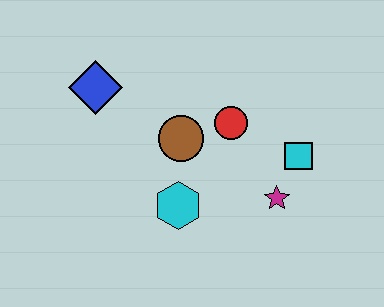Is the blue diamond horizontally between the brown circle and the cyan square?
No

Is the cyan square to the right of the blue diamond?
Yes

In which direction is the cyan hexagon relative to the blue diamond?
The cyan hexagon is below the blue diamond.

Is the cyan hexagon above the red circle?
No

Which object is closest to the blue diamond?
The brown circle is closest to the blue diamond.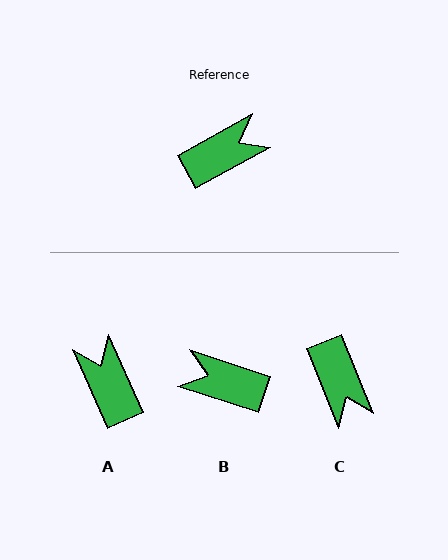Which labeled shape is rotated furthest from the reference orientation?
B, about 133 degrees away.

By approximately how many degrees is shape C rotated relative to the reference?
Approximately 97 degrees clockwise.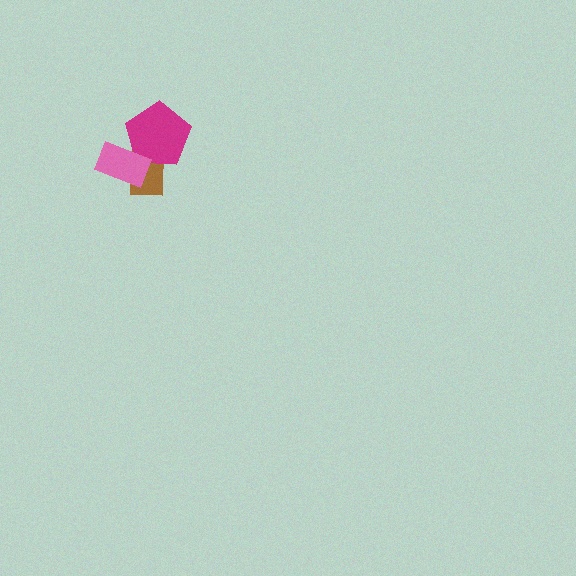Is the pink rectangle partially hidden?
No, no other shape covers it.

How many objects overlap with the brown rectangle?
2 objects overlap with the brown rectangle.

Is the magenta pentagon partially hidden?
Yes, it is partially covered by another shape.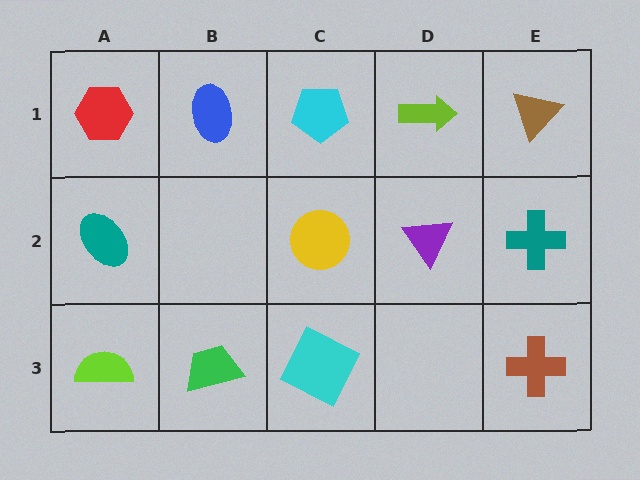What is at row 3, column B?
A green trapezoid.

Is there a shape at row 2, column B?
No, that cell is empty.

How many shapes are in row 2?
4 shapes.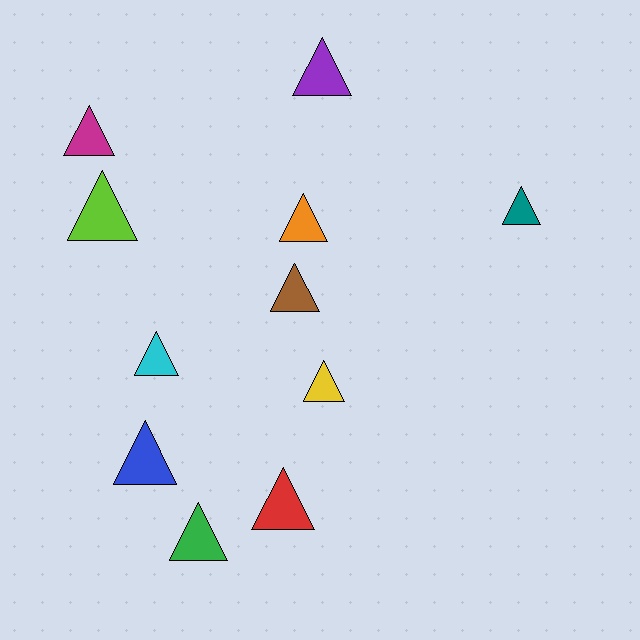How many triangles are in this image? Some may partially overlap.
There are 11 triangles.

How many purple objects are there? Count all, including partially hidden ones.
There is 1 purple object.